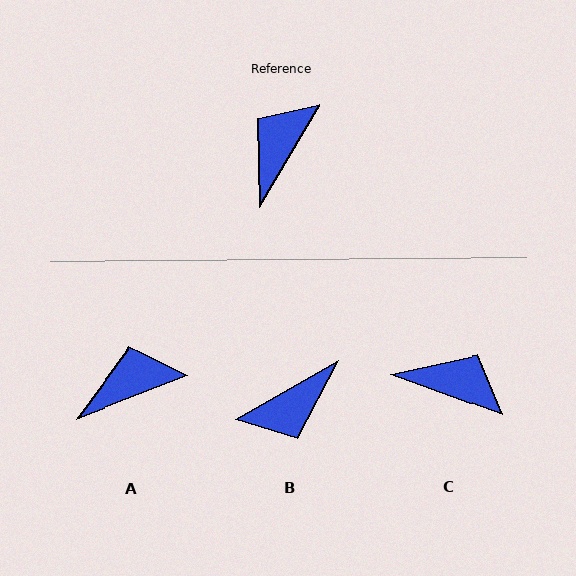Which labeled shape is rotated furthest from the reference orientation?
B, about 151 degrees away.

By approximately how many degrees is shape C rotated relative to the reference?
Approximately 80 degrees clockwise.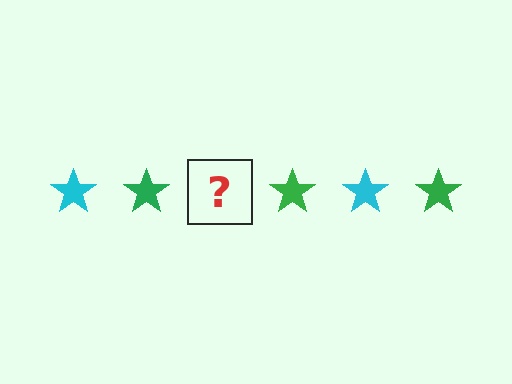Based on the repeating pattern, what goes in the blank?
The blank should be a cyan star.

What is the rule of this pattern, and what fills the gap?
The rule is that the pattern cycles through cyan, green stars. The gap should be filled with a cyan star.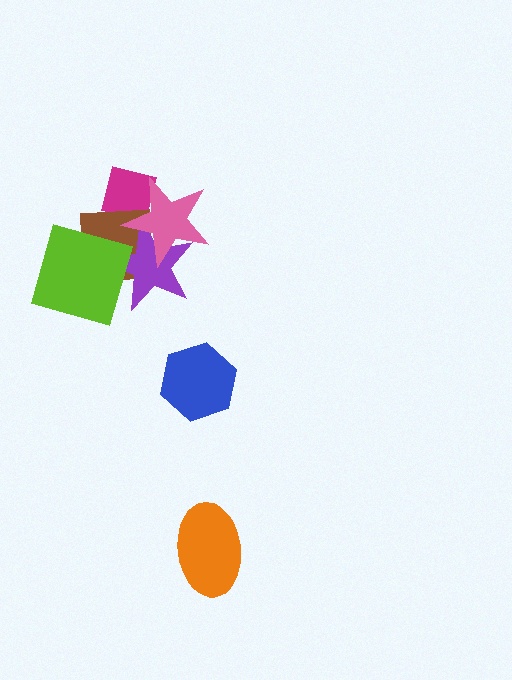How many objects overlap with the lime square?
2 objects overlap with the lime square.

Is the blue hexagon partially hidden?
No, no other shape covers it.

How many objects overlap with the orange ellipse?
0 objects overlap with the orange ellipse.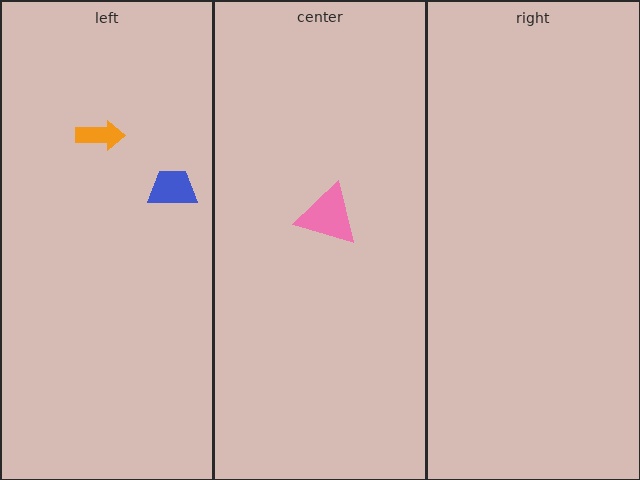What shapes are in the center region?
The pink triangle.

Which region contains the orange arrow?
The left region.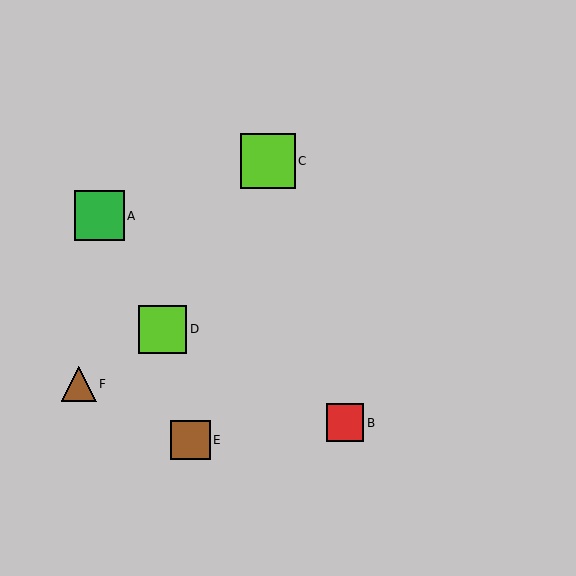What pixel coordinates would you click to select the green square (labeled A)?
Click at (99, 216) to select the green square A.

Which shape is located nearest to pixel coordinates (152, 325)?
The lime square (labeled D) at (162, 329) is nearest to that location.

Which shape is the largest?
The lime square (labeled C) is the largest.